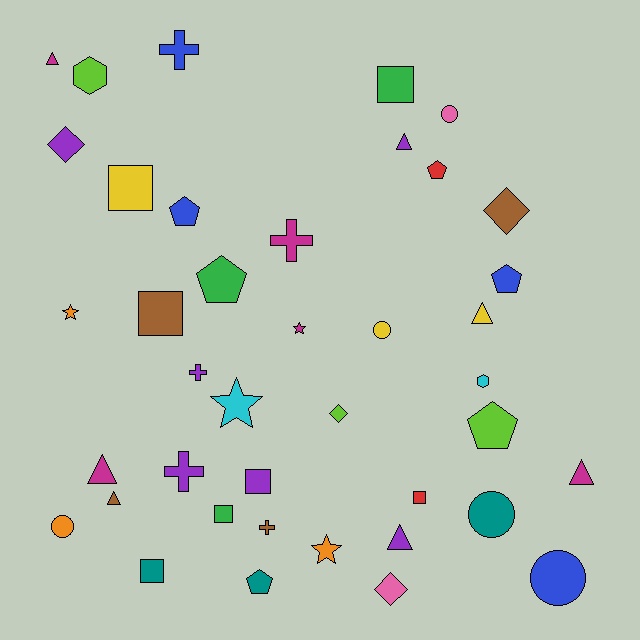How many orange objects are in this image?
There are 3 orange objects.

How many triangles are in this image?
There are 7 triangles.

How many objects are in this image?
There are 40 objects.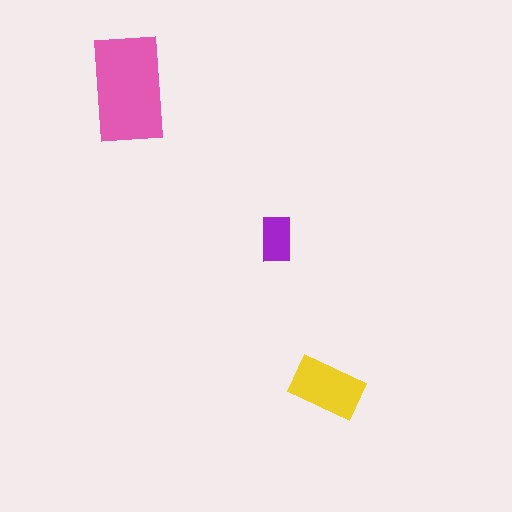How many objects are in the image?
There are 3 objects in the image.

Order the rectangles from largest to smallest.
the pink one, the yellow one, the purple one.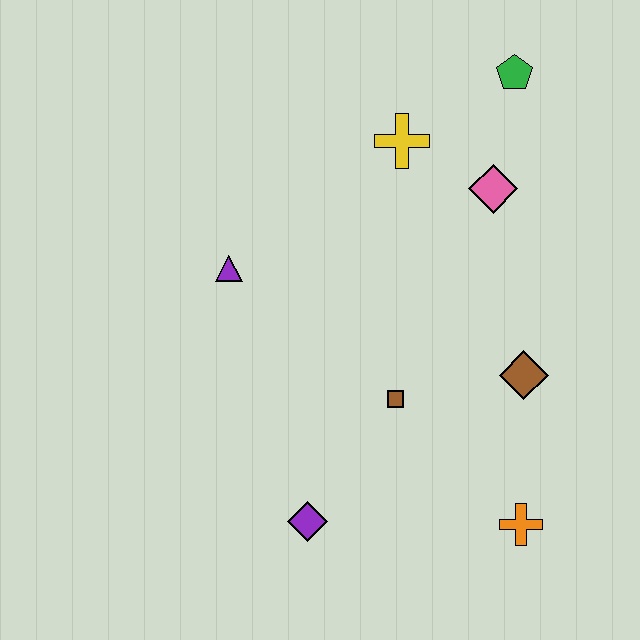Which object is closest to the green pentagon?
The pink diamond is closest to the green pentagon.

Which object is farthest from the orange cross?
The green pentagon is farthest from the orange cross.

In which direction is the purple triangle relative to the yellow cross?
The purple triangle is to the left of the yellow cross.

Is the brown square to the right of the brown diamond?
No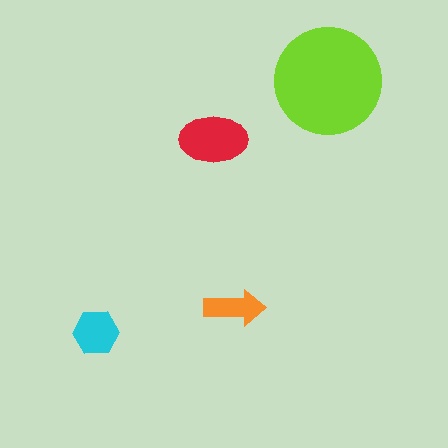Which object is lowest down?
The cyan hexagon is bottommost.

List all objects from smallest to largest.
The orange arrow, the cyan hexagon, the red ellipse, the lime circle.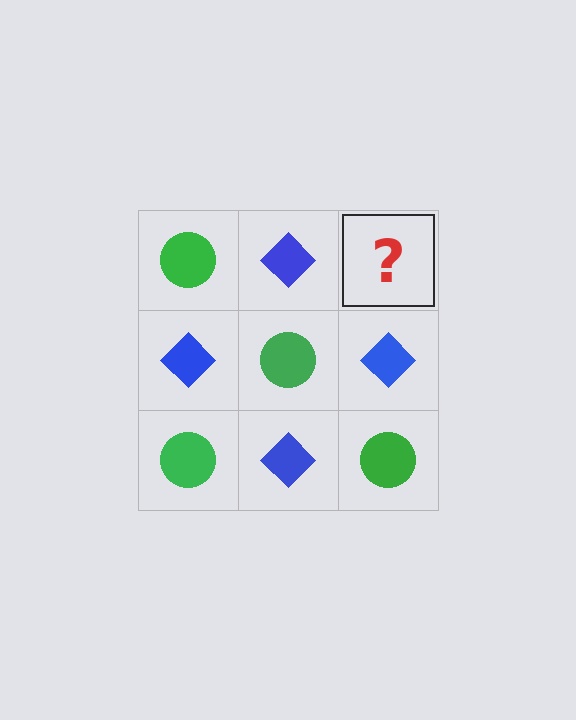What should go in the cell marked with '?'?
The missing cell should contain a green circle.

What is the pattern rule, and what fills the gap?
The rule is that it alternates green circle and blue diamond in a checkerboard pattern. The gap should be filled with a green circle.